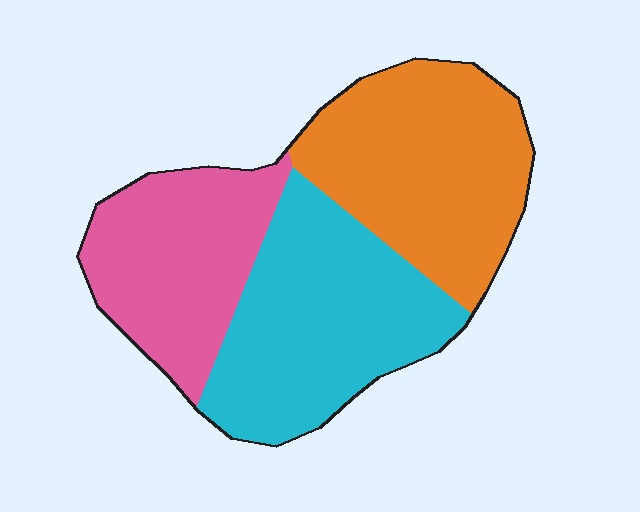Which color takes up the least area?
Pink, at roughly 30%.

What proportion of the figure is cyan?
Cyan covers 36% of the figure.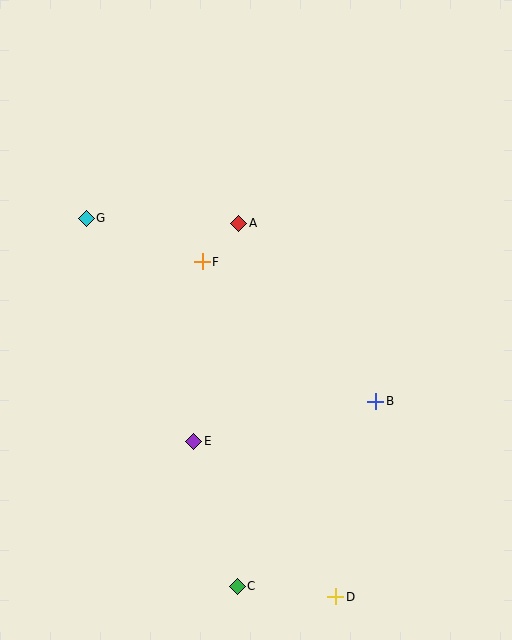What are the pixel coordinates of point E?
Point E is at (194, 441).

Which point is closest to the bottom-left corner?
Point C is closest to the bottom-left corner.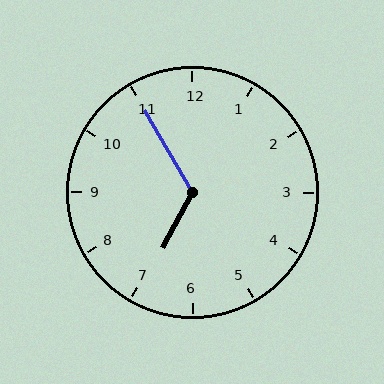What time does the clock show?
6:55.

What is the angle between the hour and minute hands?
Approximately 122 degrees.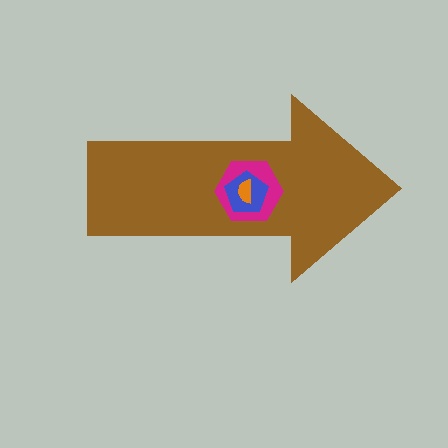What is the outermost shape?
The brown arrow.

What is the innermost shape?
The orange semicircle.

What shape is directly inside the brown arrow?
The magenta hexagon.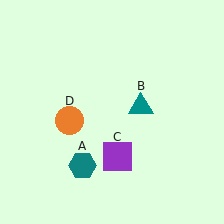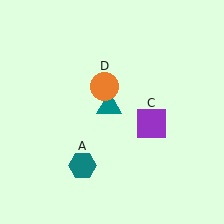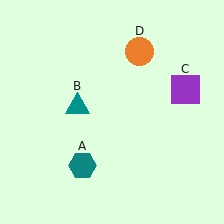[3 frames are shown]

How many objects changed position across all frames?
3 objects changed position: teal triangle (object B), purple square (object C), orange circle (object D).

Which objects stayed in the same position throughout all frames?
Teal hexagon (object A) remained stationary.